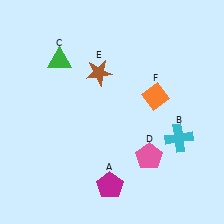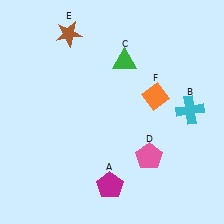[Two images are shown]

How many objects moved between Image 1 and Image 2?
3 objects moved between the two images.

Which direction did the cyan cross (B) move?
The cyan cross (B) moved up.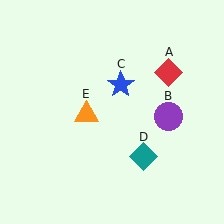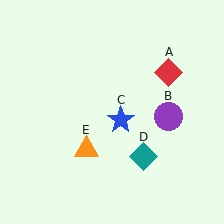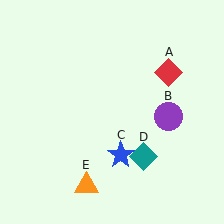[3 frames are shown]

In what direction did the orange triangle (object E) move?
The orange triangle (object E) moved down.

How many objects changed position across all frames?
2 objects changed position: blue star (object C), orange triangle (object E).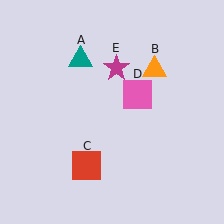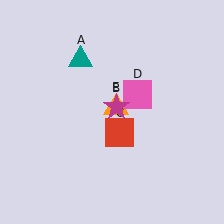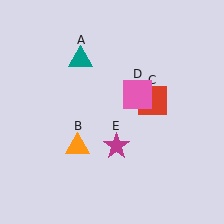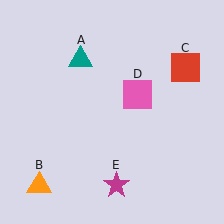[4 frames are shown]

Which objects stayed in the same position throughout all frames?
Teal triangle (object A) and pink square (object D) remained stationary.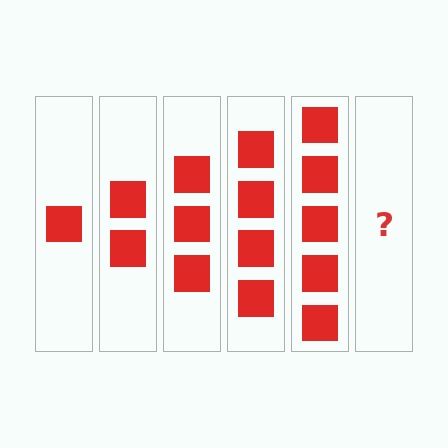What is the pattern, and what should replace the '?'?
The pattern is that each step adds one more square. The '?' should be 6 squares.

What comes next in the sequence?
The next element should be 6 squares.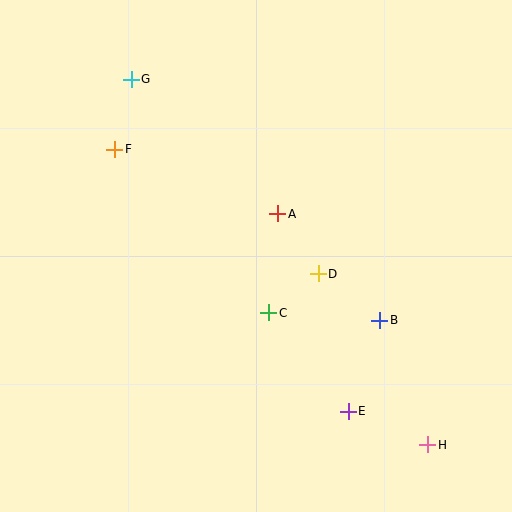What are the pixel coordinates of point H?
Point H is at (428, 445).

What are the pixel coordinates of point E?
Point E is at (348, 411).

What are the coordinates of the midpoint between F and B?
The midpoint between F and B is at (247, 235).